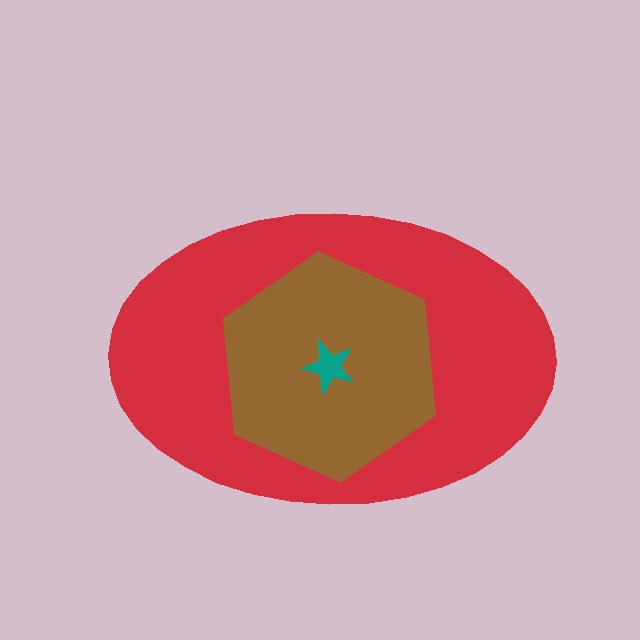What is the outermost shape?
The red ellipse.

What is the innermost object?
The teal star.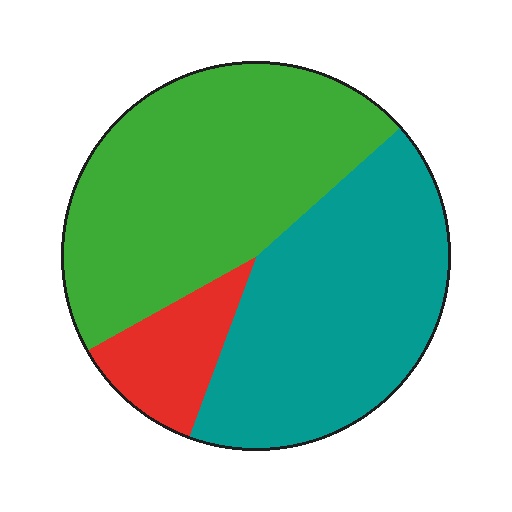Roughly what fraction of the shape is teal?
Teal takes up about two fifths (2/5) of the shape.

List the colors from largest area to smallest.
From largest to smallest: green, teal, red.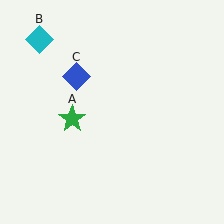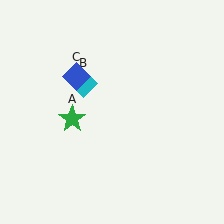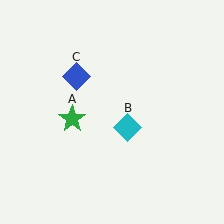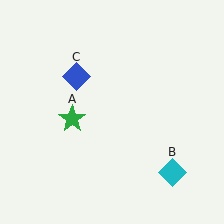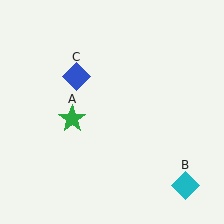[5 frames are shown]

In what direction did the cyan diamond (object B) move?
The cyan diamond (object B) moved down and to the right.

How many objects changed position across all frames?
1 object changed position: cyan diamond (object B).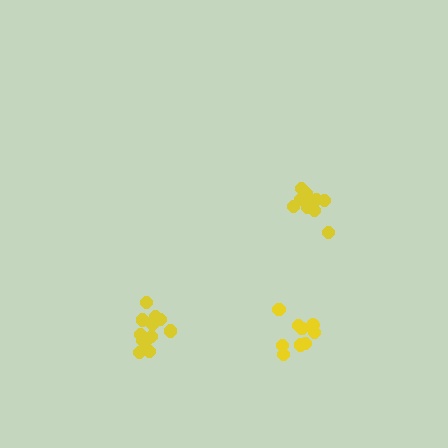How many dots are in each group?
Group 1: 10 dots, Group 2: 12 dots, Group 3: 10 dots (32 total).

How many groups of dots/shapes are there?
There are 3 groups.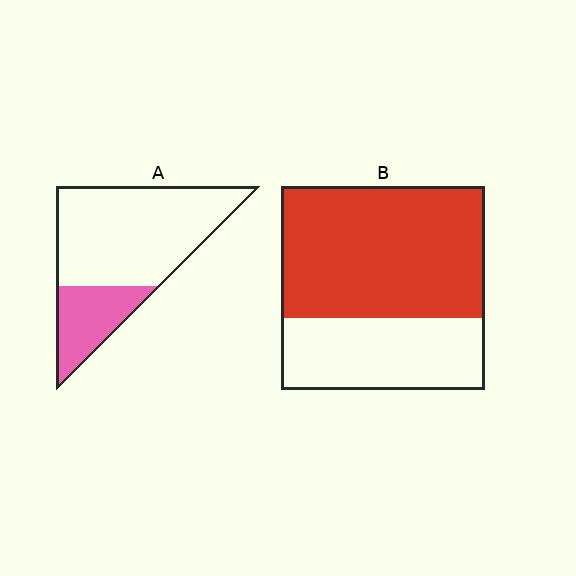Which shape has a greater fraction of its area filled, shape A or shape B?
Shape B.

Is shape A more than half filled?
No.